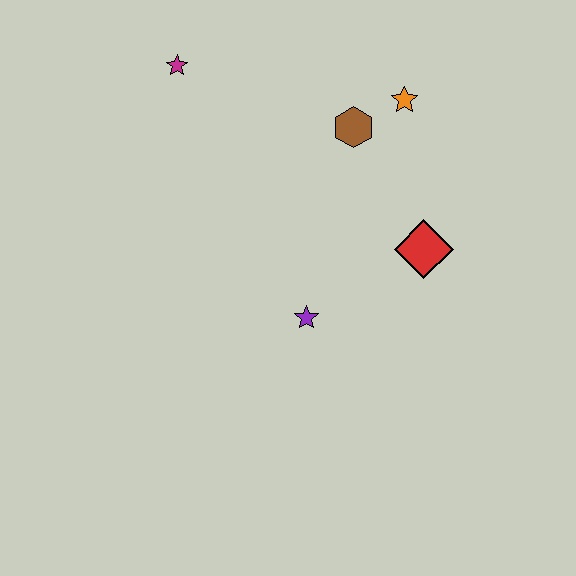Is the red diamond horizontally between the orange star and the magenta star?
No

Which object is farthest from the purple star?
The magenta star is farthest from the purple star.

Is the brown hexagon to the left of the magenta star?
No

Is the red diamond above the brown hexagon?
No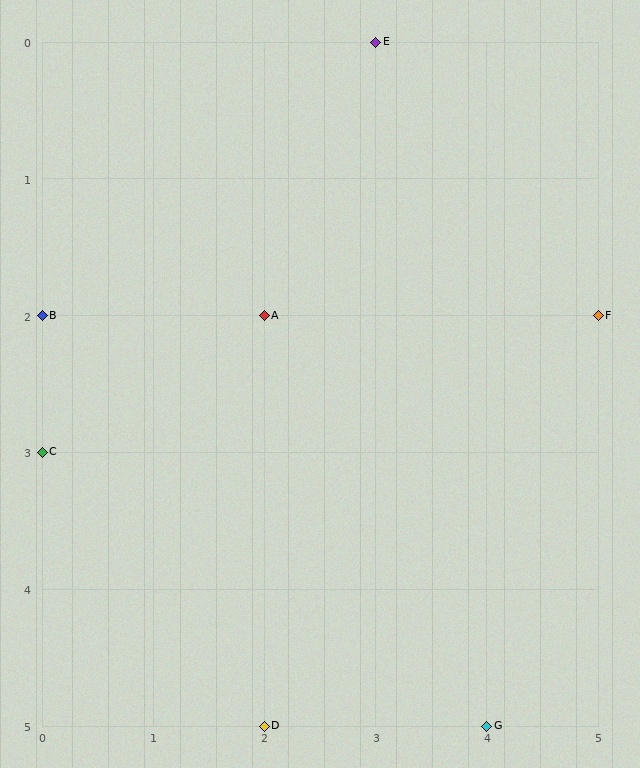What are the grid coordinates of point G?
Point G is at grid coordinates (4, 5).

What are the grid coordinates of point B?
Point B is at grid coordinates (0, 2).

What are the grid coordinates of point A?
Point A is at grid coordinates (2, 2).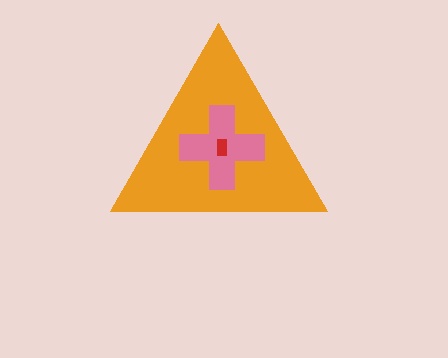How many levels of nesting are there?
3.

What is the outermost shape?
The orange triangle.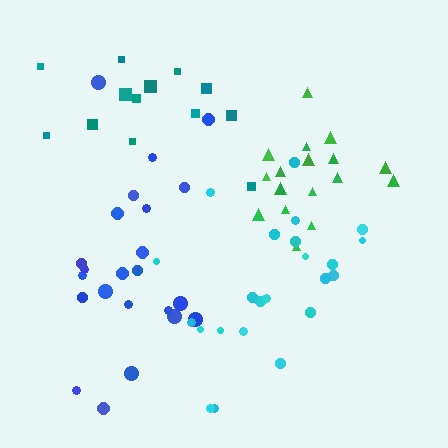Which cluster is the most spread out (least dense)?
Teal.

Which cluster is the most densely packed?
Green.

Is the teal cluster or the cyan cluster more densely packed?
Cyan.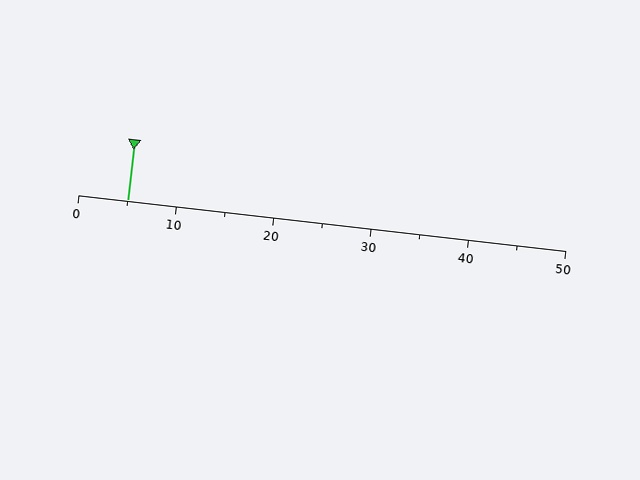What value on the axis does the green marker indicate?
The marker indicates approximately 5.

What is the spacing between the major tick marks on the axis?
The major ticks are spaced 10 apart.